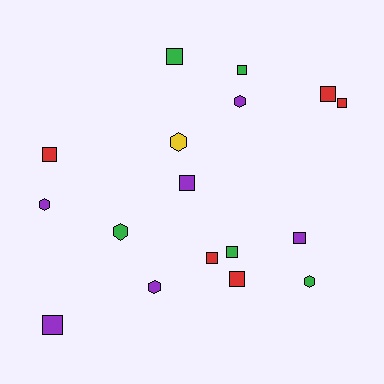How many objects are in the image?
There are 17 objects.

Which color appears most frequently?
Purple, with 6 objects.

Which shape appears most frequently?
Square, with 11 objects.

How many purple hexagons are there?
There are 3 purple hexagons.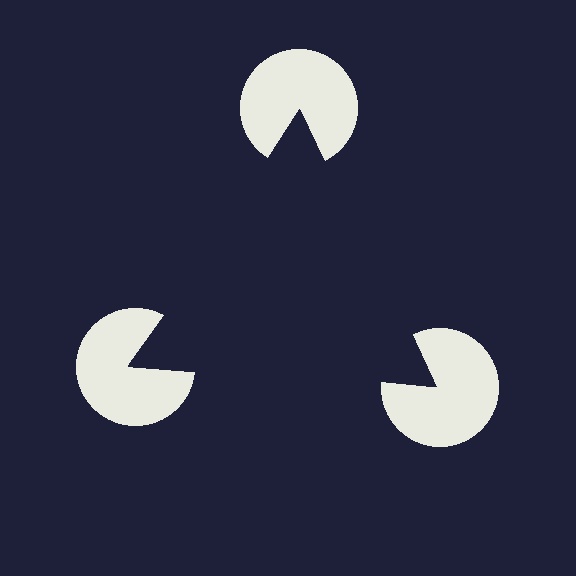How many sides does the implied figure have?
3 sides.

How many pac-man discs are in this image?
There are 3 — one at each vertex of the illusory triangle.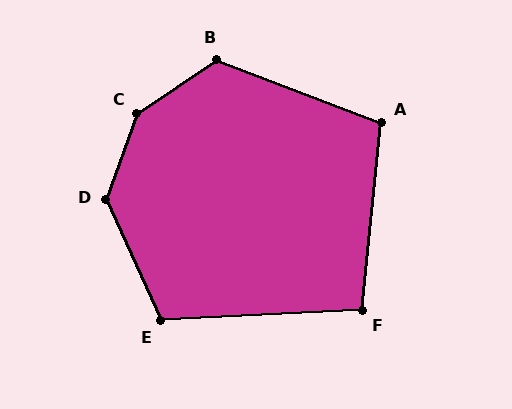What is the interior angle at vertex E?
Approximately 111 degrees (obtuse).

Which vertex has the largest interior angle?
C, at approximately 144 degrees.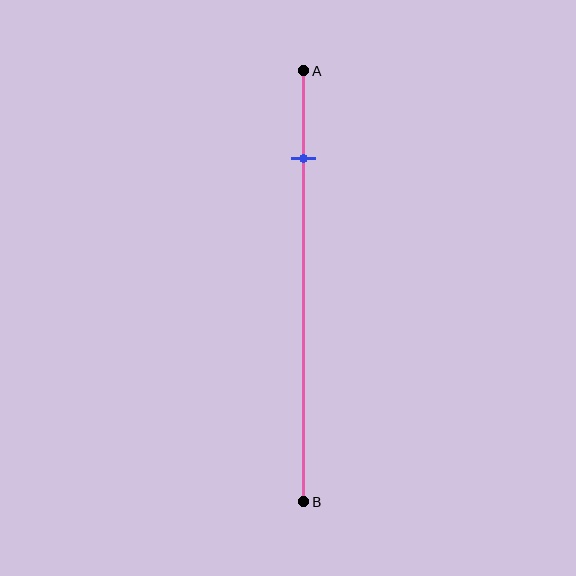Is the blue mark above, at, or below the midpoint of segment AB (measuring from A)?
The blue mark is above the midpoint of segment AB.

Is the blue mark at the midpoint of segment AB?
No, the mark is at about 20% from A, not at the 50% midpoint.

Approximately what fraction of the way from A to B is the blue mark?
The blue mark is approximately 20% of the way from A to B.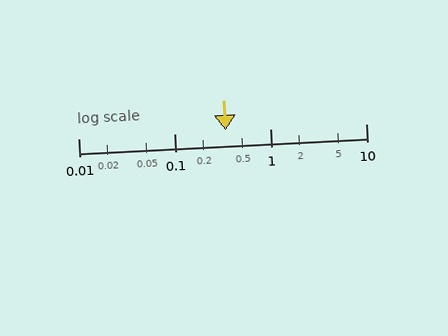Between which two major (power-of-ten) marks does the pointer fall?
The pointer is between 0.1 and 1.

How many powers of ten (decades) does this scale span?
The scale spans 3 decades, from 0.01 to 10.